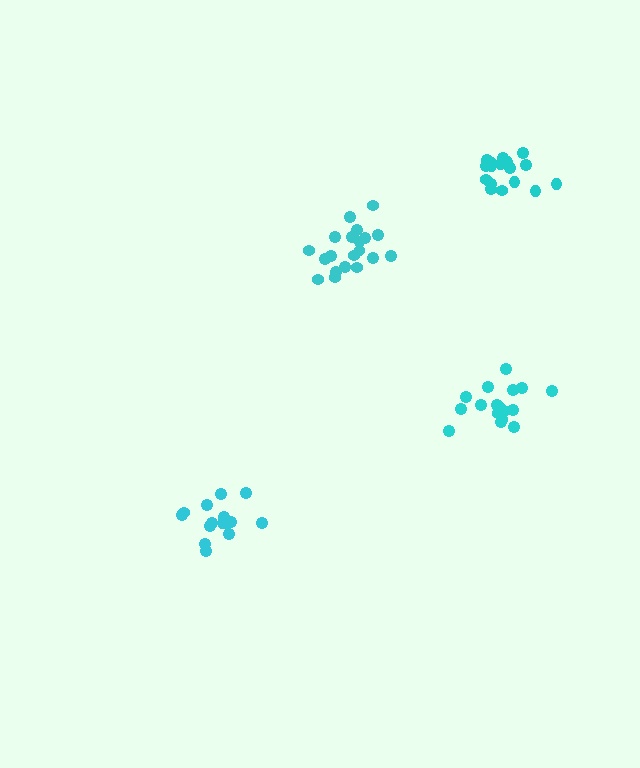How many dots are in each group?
Group 1: 17 dots, Group 2: 20 dots, Group 3: 15 dots, Group 4: 17 dots (69 total).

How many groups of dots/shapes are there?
There are 4 groups.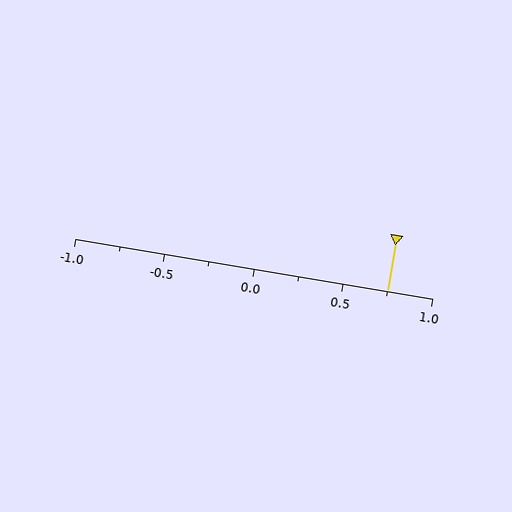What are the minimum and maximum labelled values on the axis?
The axis runs from -1.0 to 1.0.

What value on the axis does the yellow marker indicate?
The marker indicates approximately 0.75.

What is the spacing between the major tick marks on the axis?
The major ticks are spaced 0.5 apart.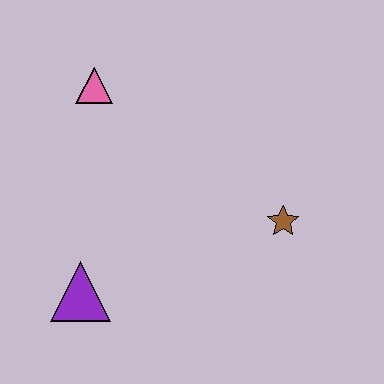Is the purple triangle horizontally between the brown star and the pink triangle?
No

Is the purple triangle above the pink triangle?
No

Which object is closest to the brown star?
The purple triangle is closest to the brown star.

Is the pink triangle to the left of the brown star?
Yes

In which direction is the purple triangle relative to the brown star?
The purple triangle is to the left of the brown star.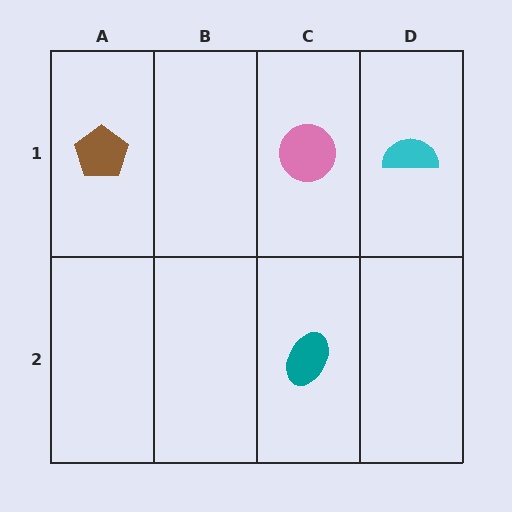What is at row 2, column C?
A teal ellipse.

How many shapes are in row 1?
3 shapes.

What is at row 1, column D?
A cyan semicircle.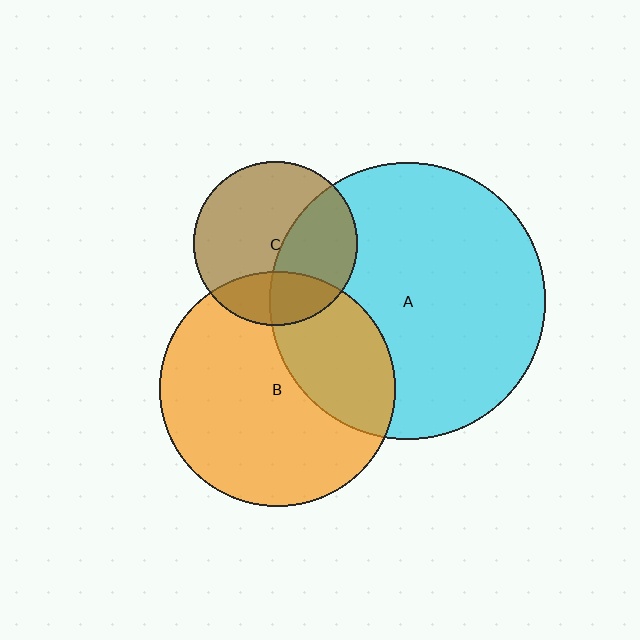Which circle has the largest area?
Circle A (cyan).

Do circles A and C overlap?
Yes.